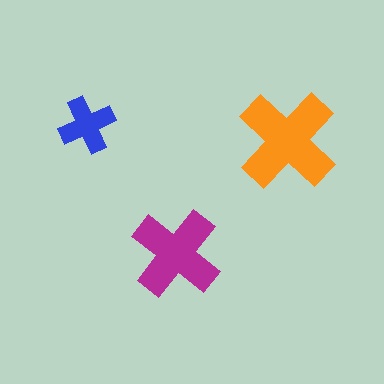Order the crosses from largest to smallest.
the orange one, the magenta one, the blue one.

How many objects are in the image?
There are 3 objects in the image.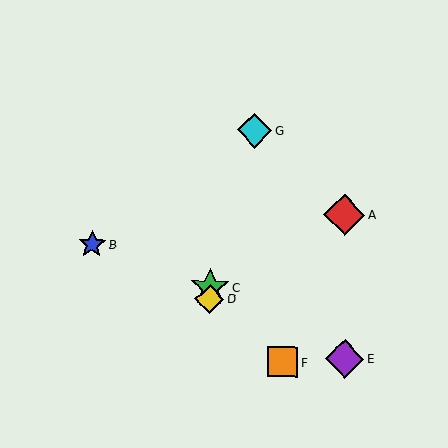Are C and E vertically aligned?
No, C is at x≈210 and E is at x≈345.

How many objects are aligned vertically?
2 objects (C, D) are aligned vertically.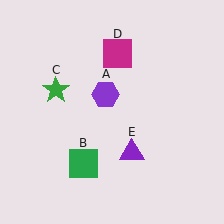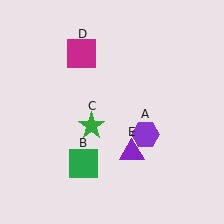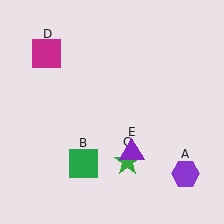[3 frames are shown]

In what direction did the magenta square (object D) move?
The magenta square (object D) moved left.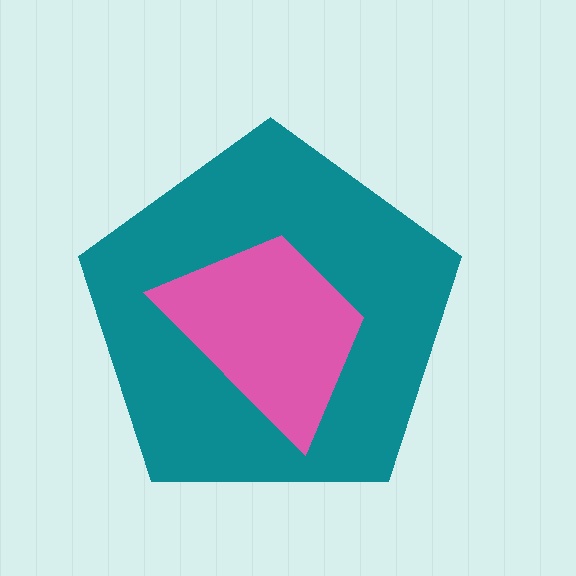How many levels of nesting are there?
2.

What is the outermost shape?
The teal pentagon.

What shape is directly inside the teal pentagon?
The pink trapezoid.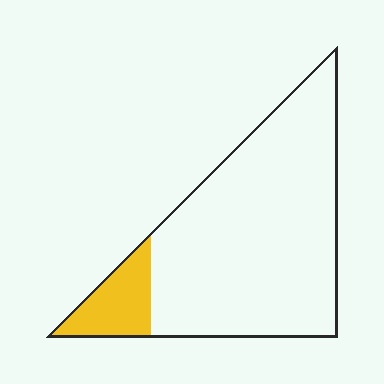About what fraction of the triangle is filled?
About one eighth (1/8).